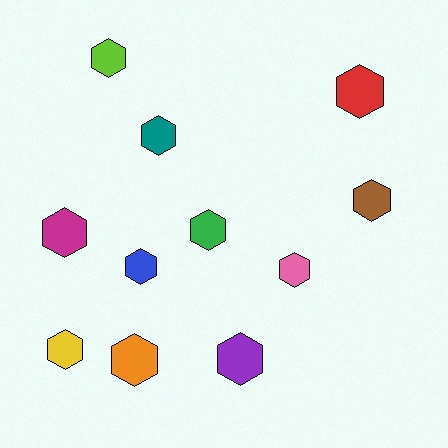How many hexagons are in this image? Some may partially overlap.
There are 11 hexagons.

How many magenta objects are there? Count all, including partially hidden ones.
There is 1 magenta object.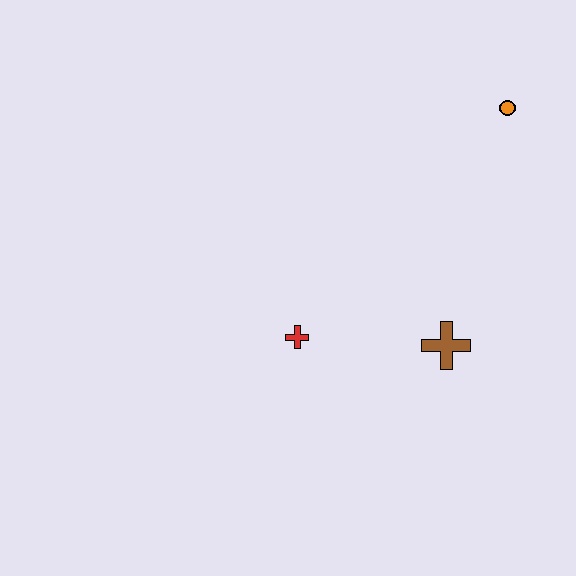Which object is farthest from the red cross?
The orange circle is farthest from the red cross.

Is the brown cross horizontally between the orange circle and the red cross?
Yes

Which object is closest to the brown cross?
The red cross is closest to the brown cross.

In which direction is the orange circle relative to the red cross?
The orange circle is above the red cross.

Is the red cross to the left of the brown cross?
Yes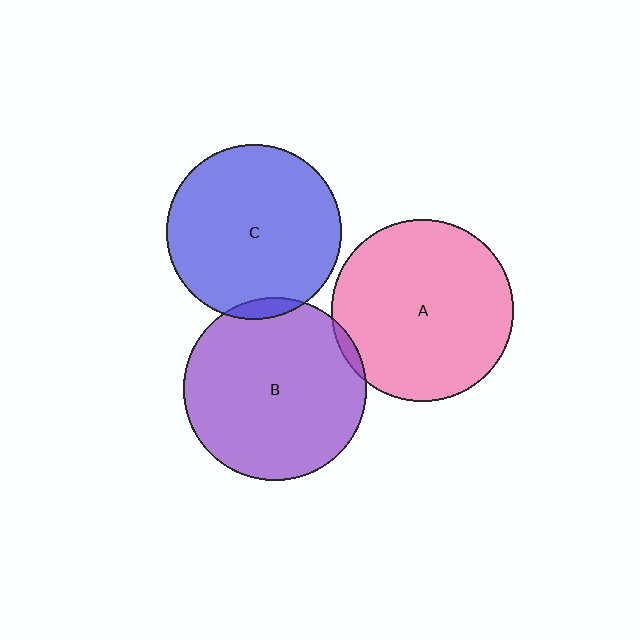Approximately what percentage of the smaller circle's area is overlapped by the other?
Approximately 5%.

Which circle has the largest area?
Circle B (purple).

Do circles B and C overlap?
Yes.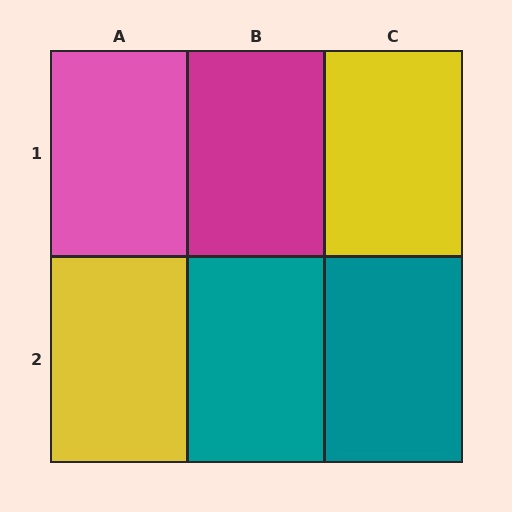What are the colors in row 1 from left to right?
Pink, magenta, yellow.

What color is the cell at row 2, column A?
Yellow.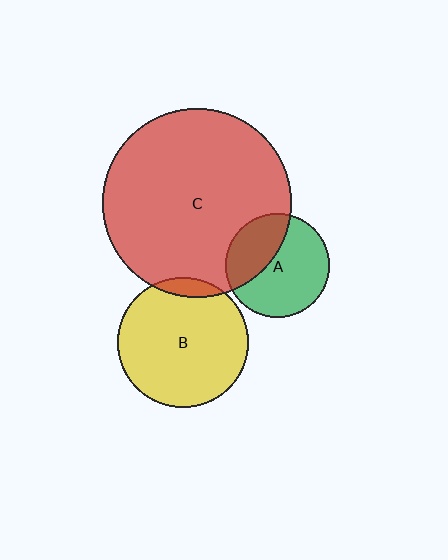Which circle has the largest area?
Circle C (red).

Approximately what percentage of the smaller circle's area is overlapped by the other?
Approximately 5%.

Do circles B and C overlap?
Yes.